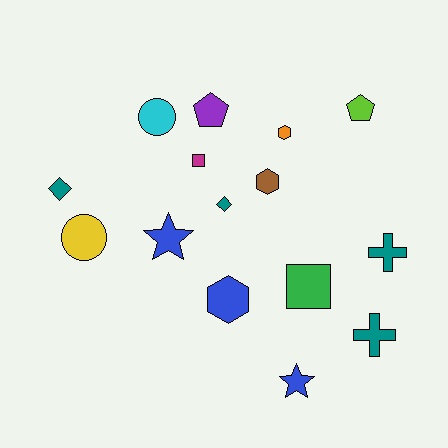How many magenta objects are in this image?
There is 1 magenta object.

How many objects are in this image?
There are 15 objects.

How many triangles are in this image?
There are no triangles.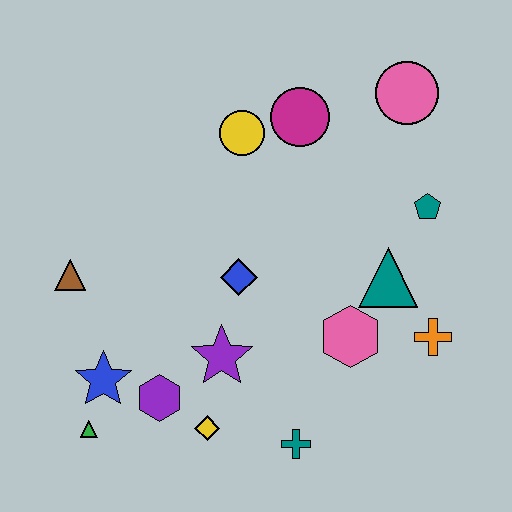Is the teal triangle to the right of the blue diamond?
Yes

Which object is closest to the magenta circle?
The yellow circle is closest to the magenta circle.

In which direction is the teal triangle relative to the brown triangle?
The teal triangle is to the right of the brown triangle.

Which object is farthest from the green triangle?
The pink circle is farthest from the green triangle.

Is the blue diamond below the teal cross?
No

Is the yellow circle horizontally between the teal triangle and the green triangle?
Yes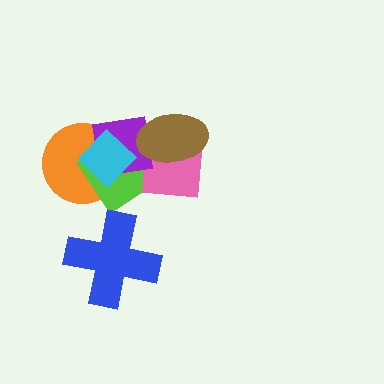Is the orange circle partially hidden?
Yes, it is partially covered by another shape.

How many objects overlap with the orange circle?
3 objects overlap with the orange circle.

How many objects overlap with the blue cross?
0 objects overlap with the blue cross.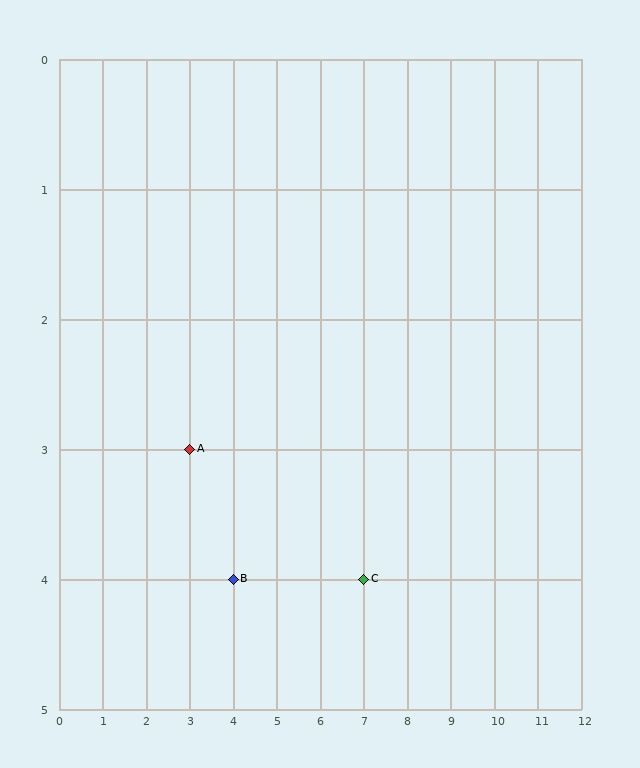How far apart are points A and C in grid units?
Points A and C are 4 columns and 1 row apart (about 4.1 grid units diagonally).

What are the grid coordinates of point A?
Point A is at grid coordinates (3, 3).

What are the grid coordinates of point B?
Point B is at grid coordinates (4, 4).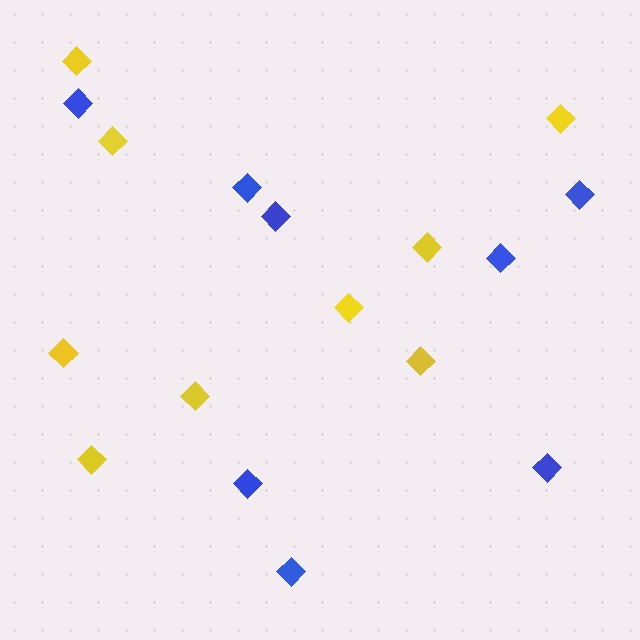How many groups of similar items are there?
There are 2 groups: one group of yellow diamonds (9) and one group of blue diamonds (8).